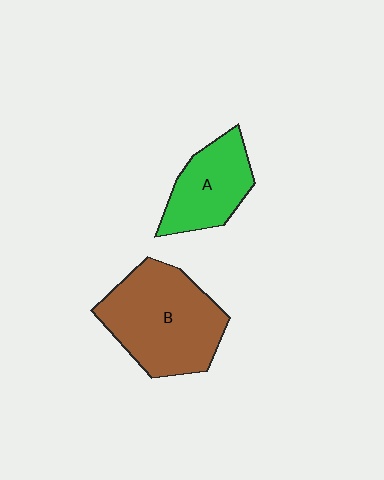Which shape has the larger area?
Shape B (brown).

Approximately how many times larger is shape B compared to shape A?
Approximately 1.7 times.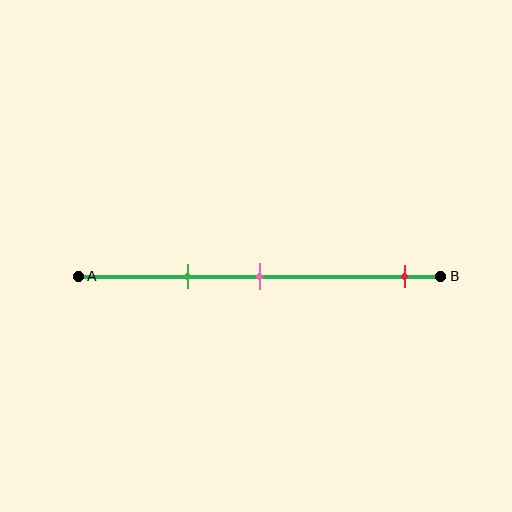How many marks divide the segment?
There are 3 marks dividing the segment.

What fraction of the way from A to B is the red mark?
The red mark is approximately 90% (0.9) of the way from A to B.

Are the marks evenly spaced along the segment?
No, the marks are not evenly spaced.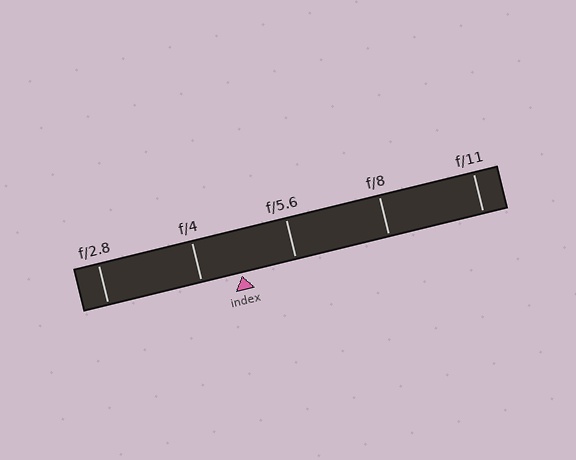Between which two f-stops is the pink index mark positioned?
The index mark is between f/4 and f/5.6.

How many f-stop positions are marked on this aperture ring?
There are 5 f-stop positions marked.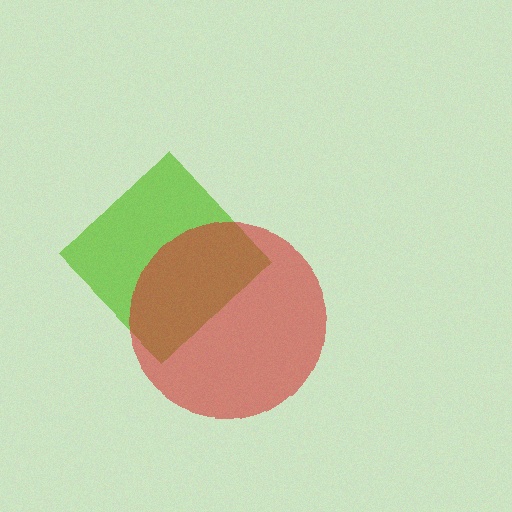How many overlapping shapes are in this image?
There are 2 overlapping shapes in the image.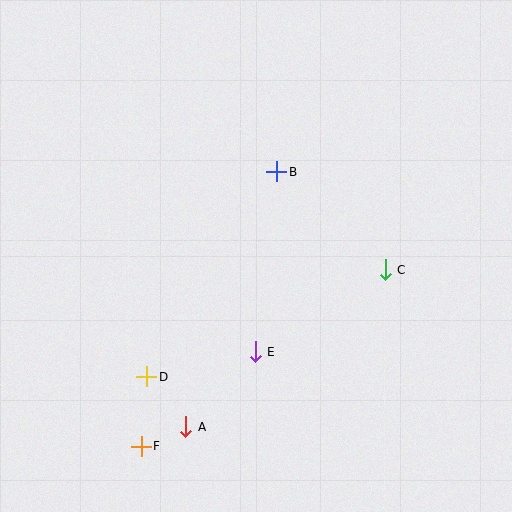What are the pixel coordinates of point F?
Point F is at (141, 446).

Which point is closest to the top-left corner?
Point B is closest to the top-left corner.